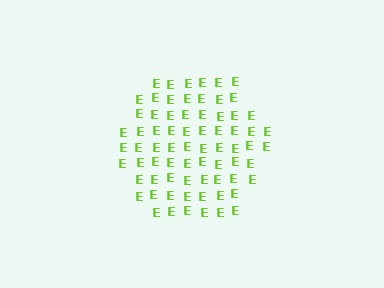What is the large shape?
The large shape is a hexagon.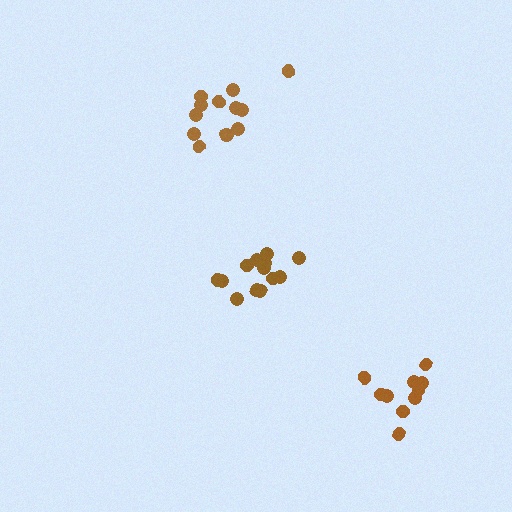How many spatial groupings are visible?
There are 3 spatial groupings.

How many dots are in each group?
Group 1: 13 dots, Group 2: 13 dots, Group 3: 10 dots (36 total).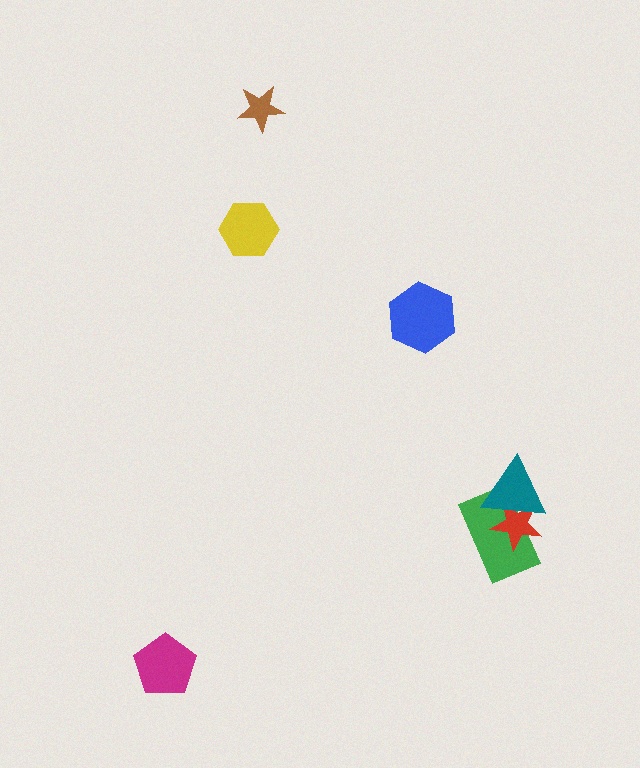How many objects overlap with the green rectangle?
2 objects overlap with the green rectangle.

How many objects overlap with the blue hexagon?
0 objects overlap with the blue hexagon.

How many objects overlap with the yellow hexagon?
0 objects overlap with the yellow hexagon.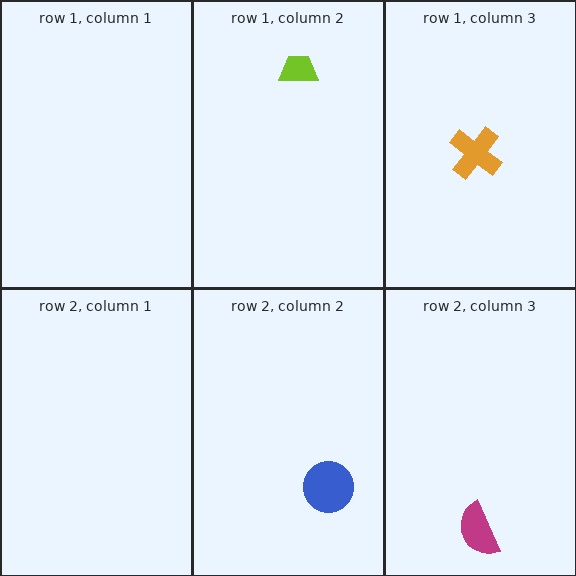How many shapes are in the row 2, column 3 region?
1.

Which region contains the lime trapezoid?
The row 1, column 2 region.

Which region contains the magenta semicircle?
The row 2, column 3 region.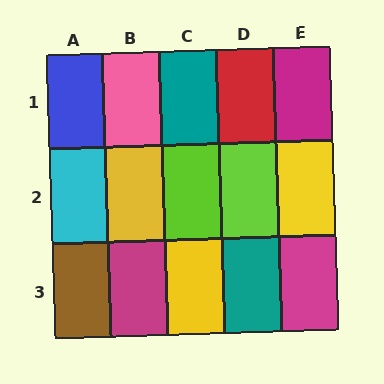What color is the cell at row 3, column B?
Magenta.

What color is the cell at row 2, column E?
Yellow.